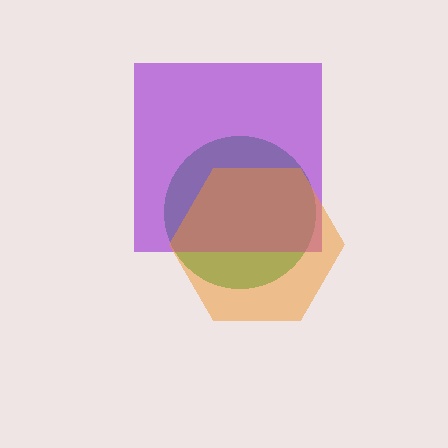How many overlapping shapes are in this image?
There are 3 overlapping shapes in the image.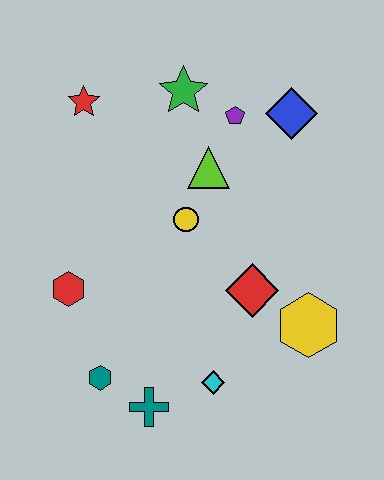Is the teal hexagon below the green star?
Yes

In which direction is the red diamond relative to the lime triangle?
The red diamond is below the lime triangle.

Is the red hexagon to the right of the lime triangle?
No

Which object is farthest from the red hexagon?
The blue diamond is farthest from the red hexagon.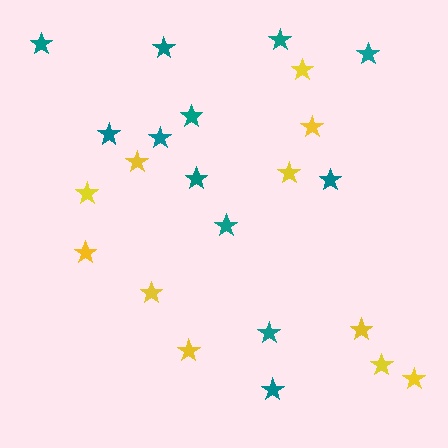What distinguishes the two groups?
There are 2 groups: one group of yellow stars (11) and one group of teal stars (12).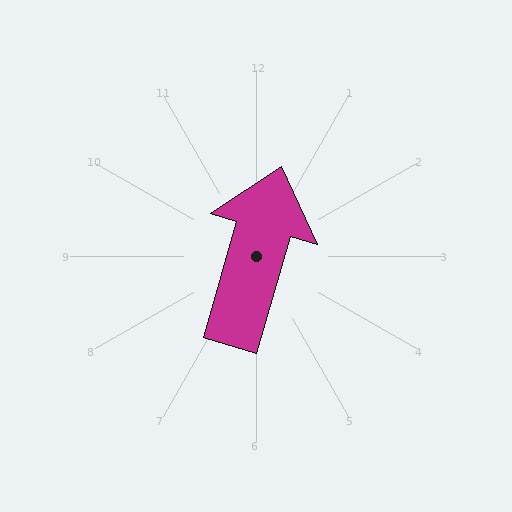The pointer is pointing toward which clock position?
Roughly 1 o'clock.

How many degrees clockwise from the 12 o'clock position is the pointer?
Approximately 16 degrees.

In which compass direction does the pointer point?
North.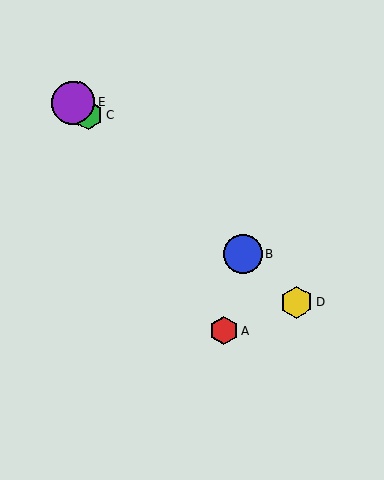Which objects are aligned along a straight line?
Objects B, C, D, E are aligned along a straight line.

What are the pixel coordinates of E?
Object E is at (74, 102).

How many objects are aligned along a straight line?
4 objects (B, C, D, E) are aligned along a straight line.